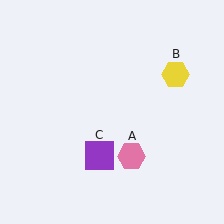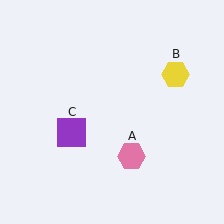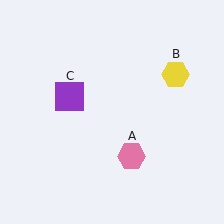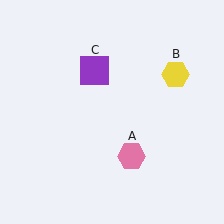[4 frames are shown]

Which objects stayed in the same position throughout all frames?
Pink hexagon (object A) and yellow hexagon (object B) remained stationary.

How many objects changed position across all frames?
1 object changed position: purple square (object C).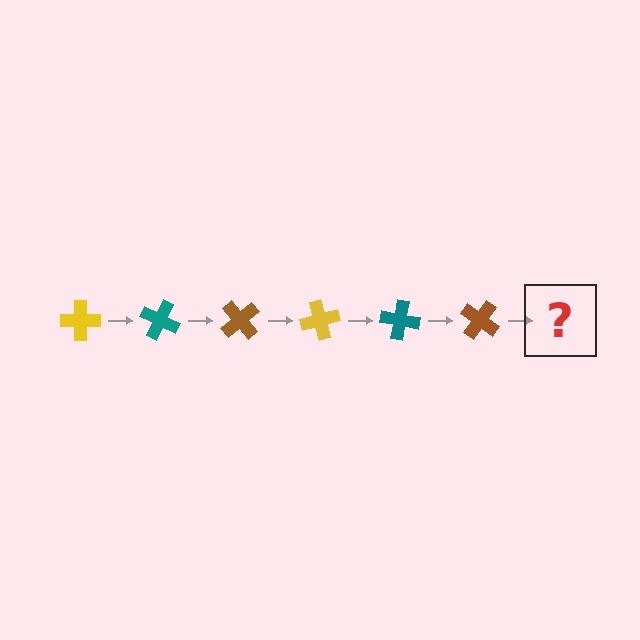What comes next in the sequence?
The next element should be a yellow cross, rotated 150 degrees from the start.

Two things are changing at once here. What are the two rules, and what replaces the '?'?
The two rules are that it rotates 25 degrees each step and the color cycles through yellow, teal, and brown. The '?' should be a yellow cross, rotated 150 degrees from the start.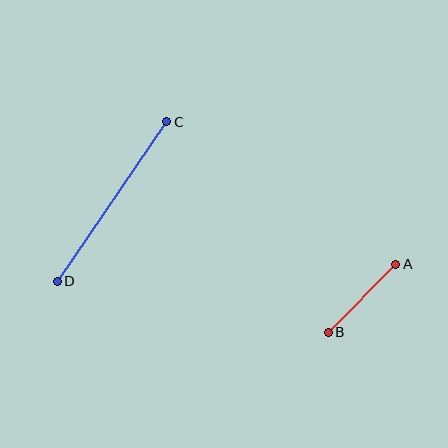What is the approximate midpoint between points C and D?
The midpoint is at approximately (112, 201) pixels.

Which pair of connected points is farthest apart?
Points C and D are farthest apart.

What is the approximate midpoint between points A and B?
The midpoint is at approximately (362, 298) pixels.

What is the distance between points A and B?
The distance is approximately 96 pixels.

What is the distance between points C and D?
The distance is approximately 193 pixels.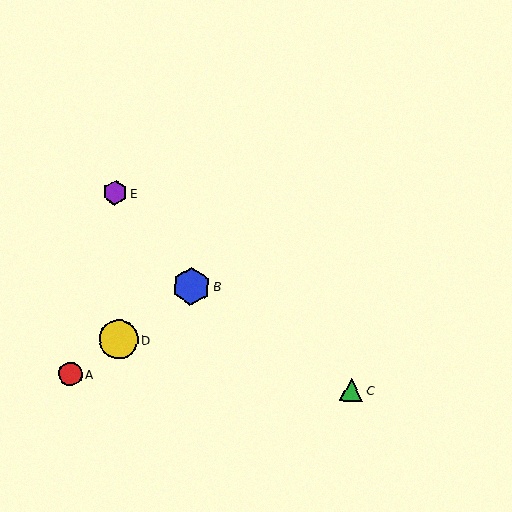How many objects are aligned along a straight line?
3 objects (A, B, D) are aligned along a straight line.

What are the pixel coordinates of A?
Object A is at (71, 374).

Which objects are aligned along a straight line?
Objects A, B, D are aligned along a straight line.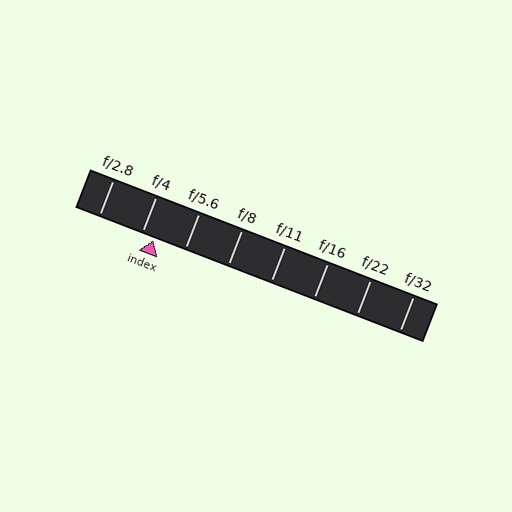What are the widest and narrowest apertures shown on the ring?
The widest aperture shown is f/2.8 and the narrowest is f/32.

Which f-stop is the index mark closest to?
The index mark is closest to f/4.